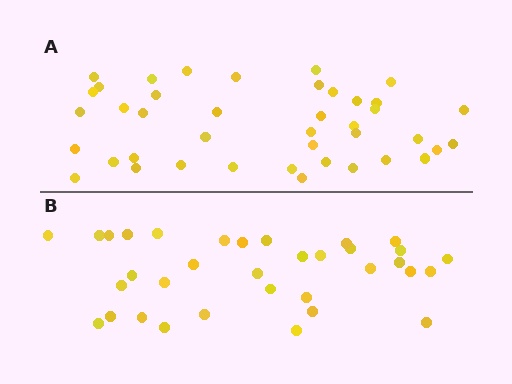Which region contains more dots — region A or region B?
Region A (the top region) has more dots.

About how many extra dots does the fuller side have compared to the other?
Region A has roughly 8 or so more dots than region B.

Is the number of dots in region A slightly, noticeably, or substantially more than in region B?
Region A has only slightly more — the two regions are fairly close. The ratio is roughly 1.2 to 1.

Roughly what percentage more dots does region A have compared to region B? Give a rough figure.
About 20% more.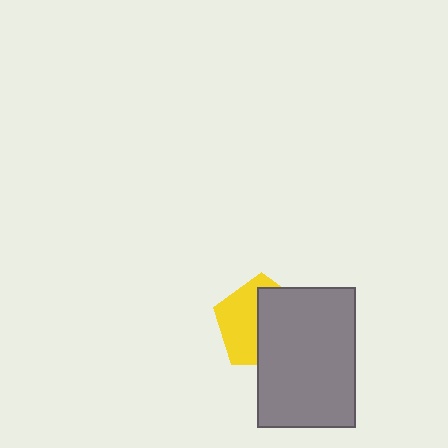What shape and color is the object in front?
The object in front is a gray rectangle.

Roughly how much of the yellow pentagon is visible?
About half of it is visible (roughly 48%).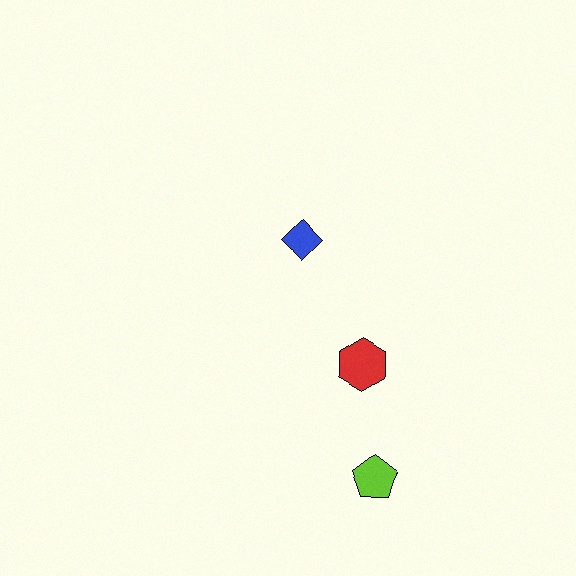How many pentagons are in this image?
There is 1 pentagon.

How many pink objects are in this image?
There are no pink objects.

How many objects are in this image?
There are 3 objects.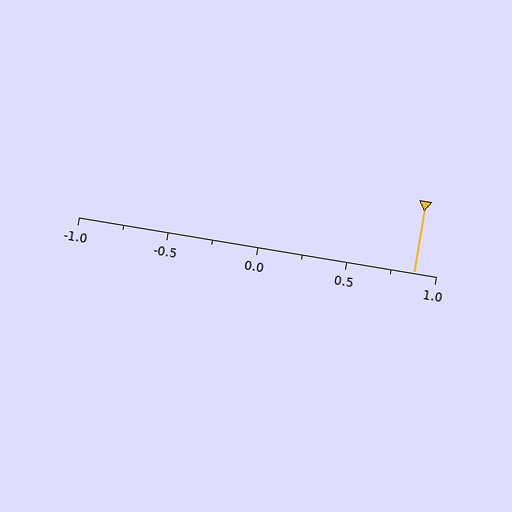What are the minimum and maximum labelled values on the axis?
The axis runs from -1.0 to 1.0.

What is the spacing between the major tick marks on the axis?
The major ticks are spaced 0.5 apart.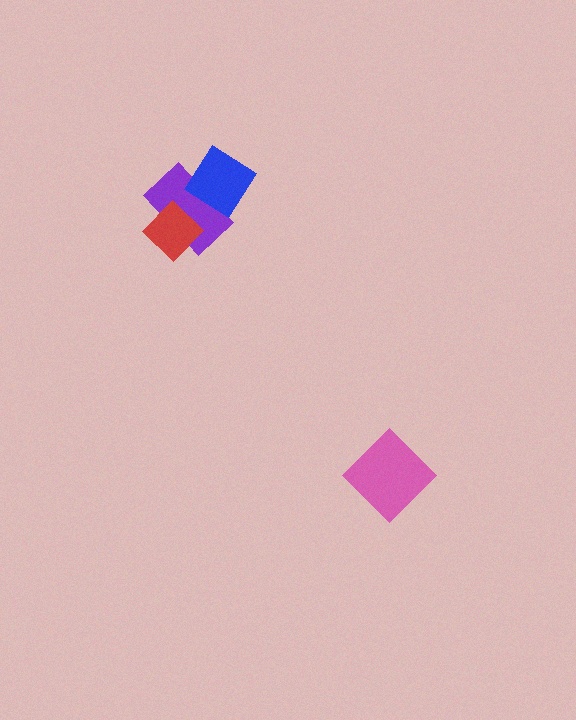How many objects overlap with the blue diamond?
1 object overlaps with the blue diamond.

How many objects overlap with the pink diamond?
0 objects overlap with the pink diamond.